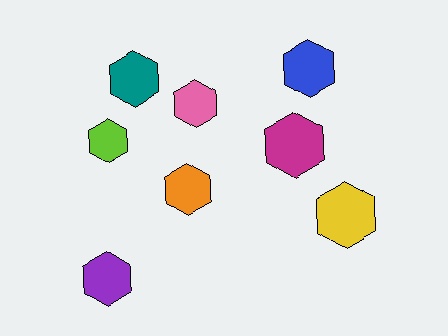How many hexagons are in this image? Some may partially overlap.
There are 8 hexagons.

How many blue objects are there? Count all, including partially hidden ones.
There is 1 blue object.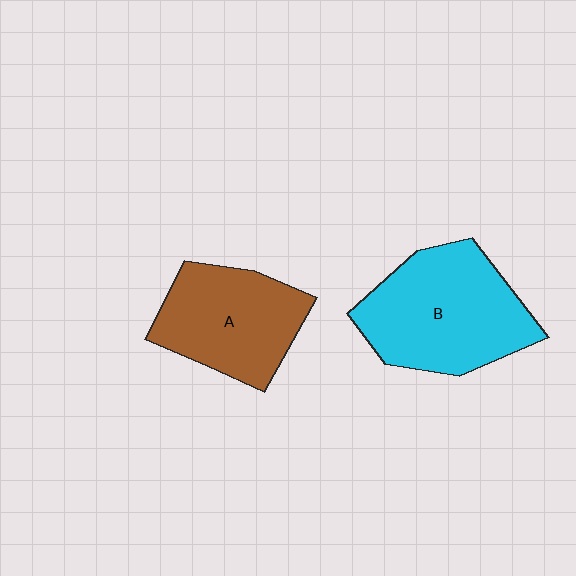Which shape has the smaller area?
Shape A (brown).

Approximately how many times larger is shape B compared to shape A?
Approximately 1.3 times.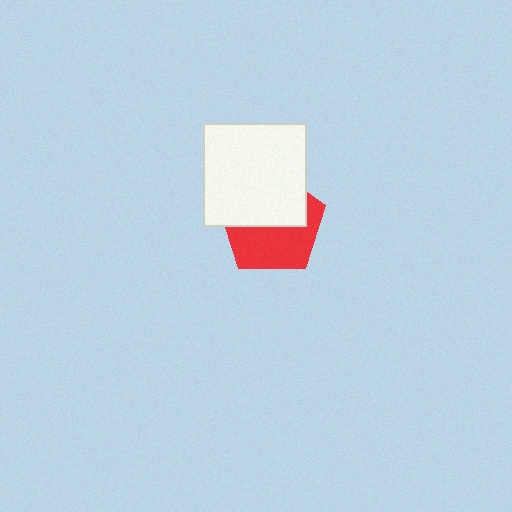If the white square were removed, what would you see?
You would see the complete red pentagon.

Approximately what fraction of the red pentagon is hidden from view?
Roughly 50% of the red pentagon is hidden behind the white square.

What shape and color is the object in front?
The object in front is a white square.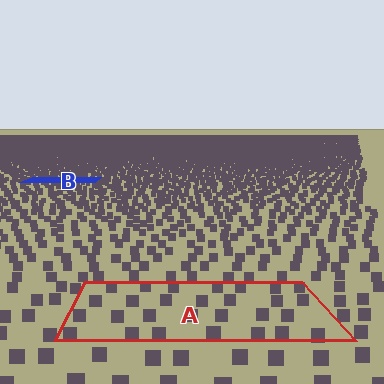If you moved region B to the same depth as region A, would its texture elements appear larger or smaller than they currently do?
They would appear larger. At a closer depth, the same texture elements are projected at a bigger on-screen size.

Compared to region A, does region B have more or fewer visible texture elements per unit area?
Region B has more texture elements per unit area — they are packed more densely because it is farther away.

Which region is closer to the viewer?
Region A is closer. The texture elements there are larger and more spread out.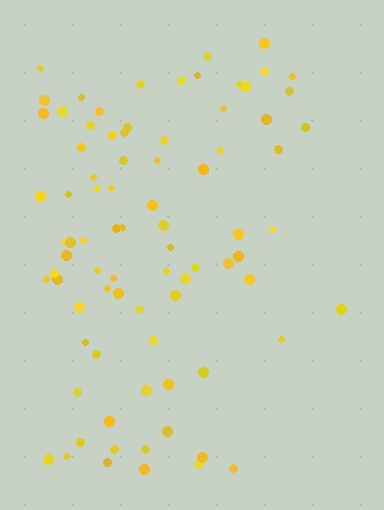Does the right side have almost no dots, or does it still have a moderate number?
Still a moderate number, just noticeably fewer than the left.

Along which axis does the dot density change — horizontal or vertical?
Horizontal.